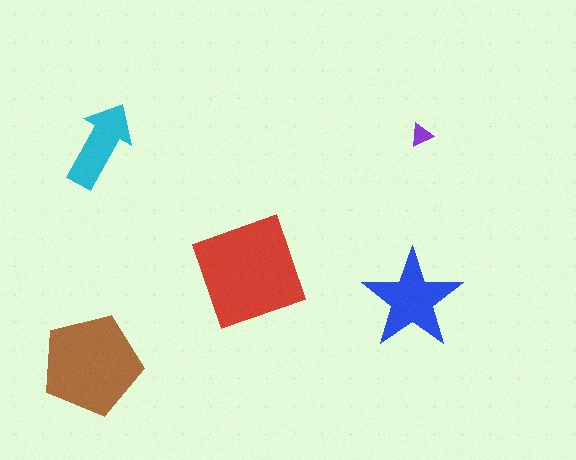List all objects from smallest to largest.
The purple triangle, the cyan arrow, the blue star, the brown pentagon, the red diamond.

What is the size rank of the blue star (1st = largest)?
3rd.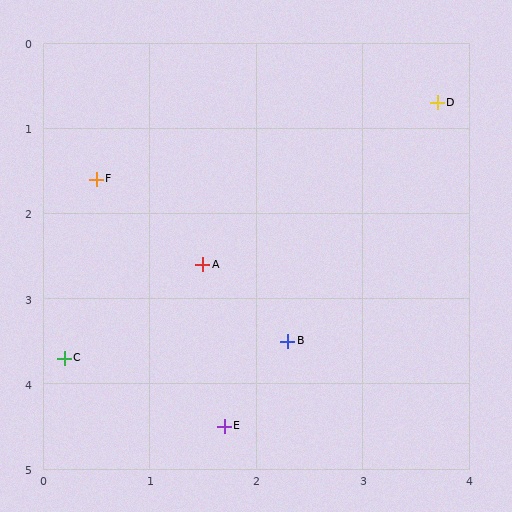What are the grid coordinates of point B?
Point B is at approximately (2.3, 3.5).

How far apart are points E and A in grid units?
Points E and A are about 1.9 grid units apart.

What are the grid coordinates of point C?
Point C is at approximately (0.2, 3.7).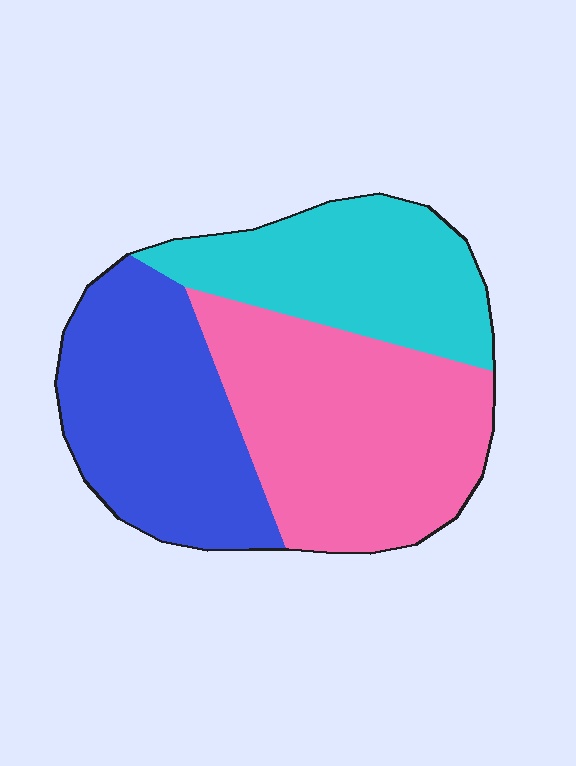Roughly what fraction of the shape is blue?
Blue takes up about one third (1/3) of the shape.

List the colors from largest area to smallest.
From largest to smallest: pink, blue, cyan.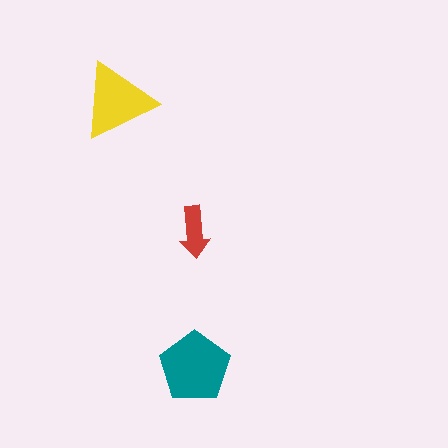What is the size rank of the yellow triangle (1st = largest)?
2nd.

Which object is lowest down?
The teal pentagon is bottommost.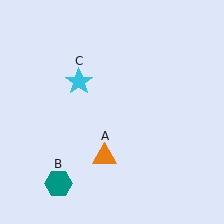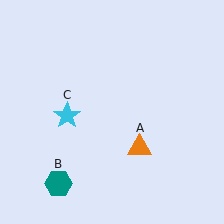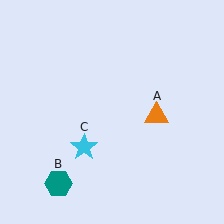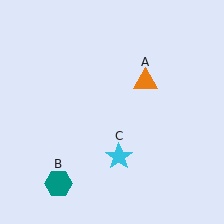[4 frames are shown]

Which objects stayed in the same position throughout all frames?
Teal hexagon (object B) remained stationary.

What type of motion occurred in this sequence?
The orange triangle (object A), cyan star (object C) rotated counterclockwise around the center of the scene.